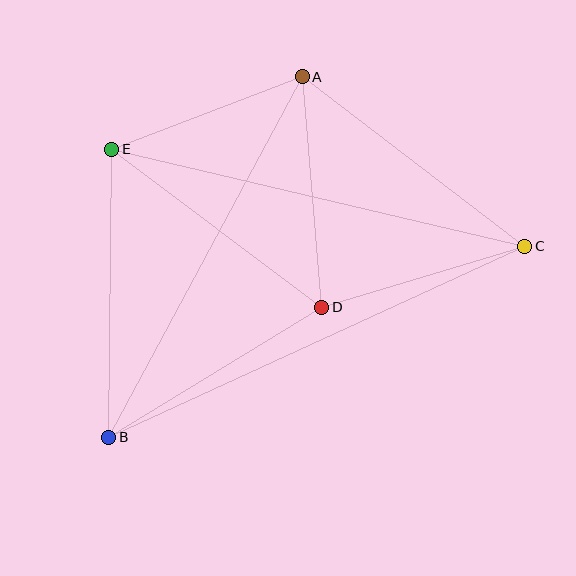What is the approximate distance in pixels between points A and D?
The distance between A and D is approximately 232 pixels.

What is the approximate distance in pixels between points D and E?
The distance between D and E is approximately 263 pixels.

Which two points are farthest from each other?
Points B and C are farthest from each other.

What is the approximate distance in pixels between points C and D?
The distance between C and D is approximately 212 pixels.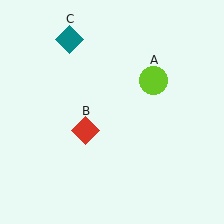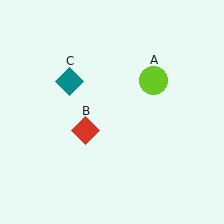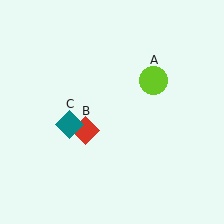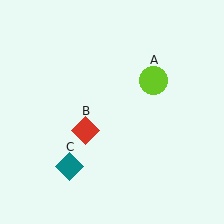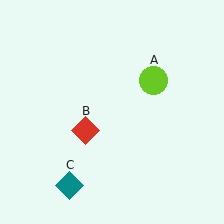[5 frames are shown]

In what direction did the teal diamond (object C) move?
The teal diamond (object C) moved down.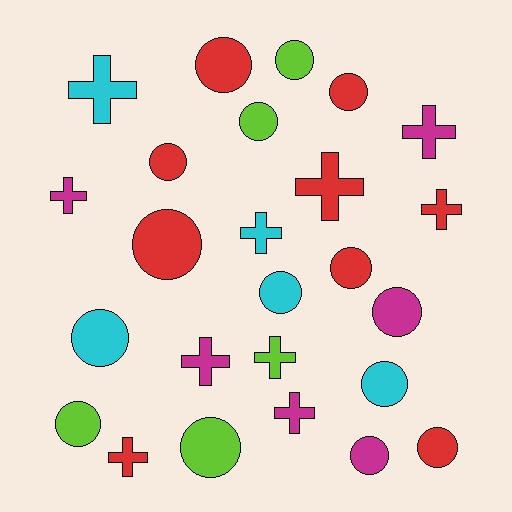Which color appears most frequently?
Red, with 9 objects.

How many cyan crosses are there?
There are 2 cyan crosses.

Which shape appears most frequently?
Circle, with 15 objects.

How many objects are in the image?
There are 25 objects.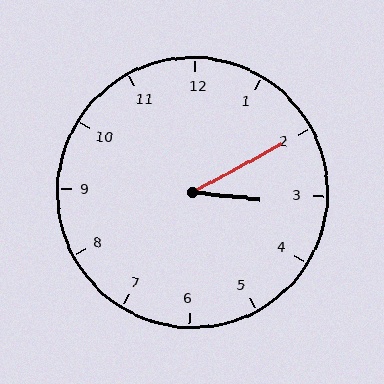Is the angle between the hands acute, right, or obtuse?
It is acute.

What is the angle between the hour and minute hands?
Approximately 35 degrees.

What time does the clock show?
3:10.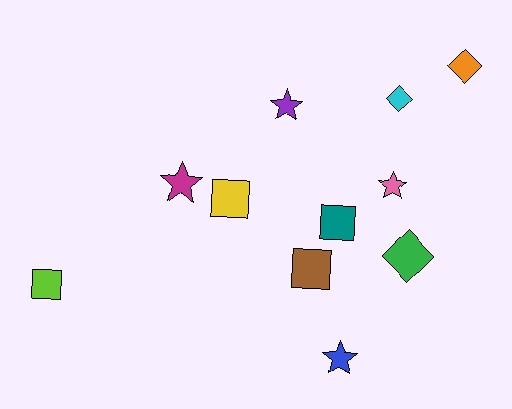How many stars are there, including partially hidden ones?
There are 4 stars.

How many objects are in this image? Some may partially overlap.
There are 11 objects.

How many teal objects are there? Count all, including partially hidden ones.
There is 1 teal object.